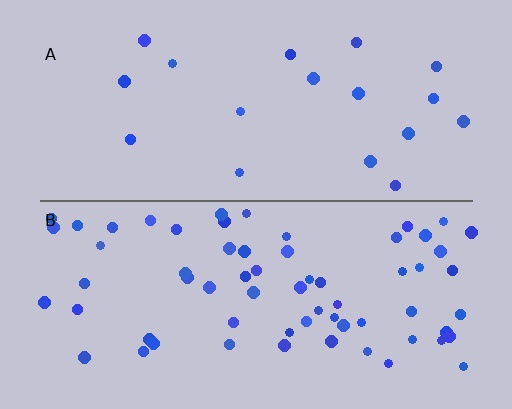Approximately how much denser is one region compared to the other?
Approximately 3.5× — region B over region A.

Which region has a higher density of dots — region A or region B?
B (the bottom).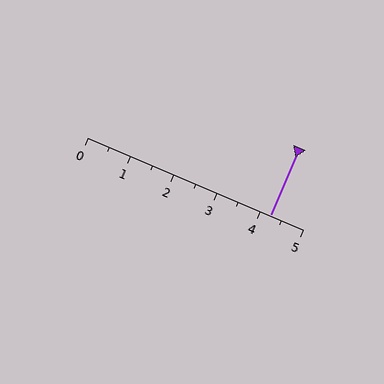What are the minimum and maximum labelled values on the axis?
The axis runs from 0 to 5.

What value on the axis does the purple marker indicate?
The marker indicates approximately 4.2.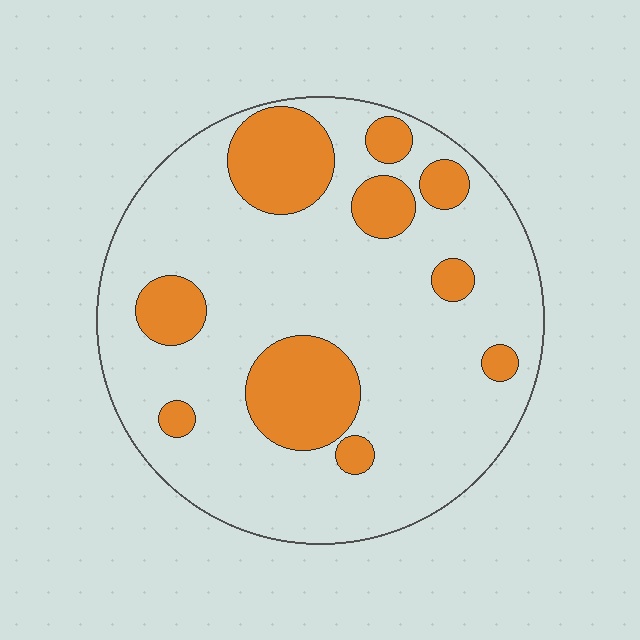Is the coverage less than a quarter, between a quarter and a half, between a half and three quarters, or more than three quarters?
Less than a quarter.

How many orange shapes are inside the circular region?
10.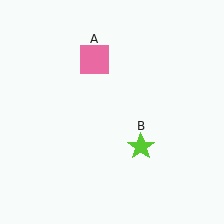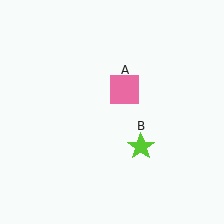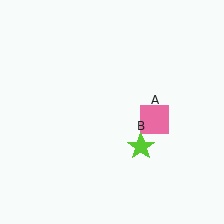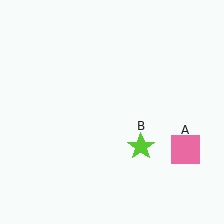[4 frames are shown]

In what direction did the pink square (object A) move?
The pink square (object A) moved down and to the right.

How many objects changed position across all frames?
1 object changed position: pink square (object A).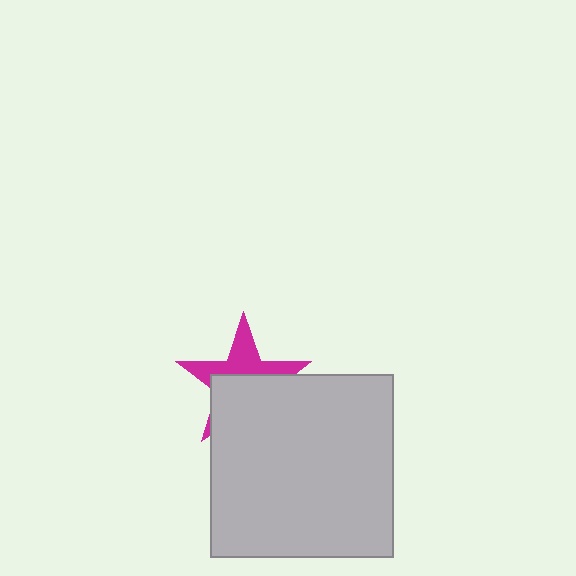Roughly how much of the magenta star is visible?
A small part of it is visible (roughly 42%).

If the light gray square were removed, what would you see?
You would see the complete magenta star.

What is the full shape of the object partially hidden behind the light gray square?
The partially hidden object is a magenta star.